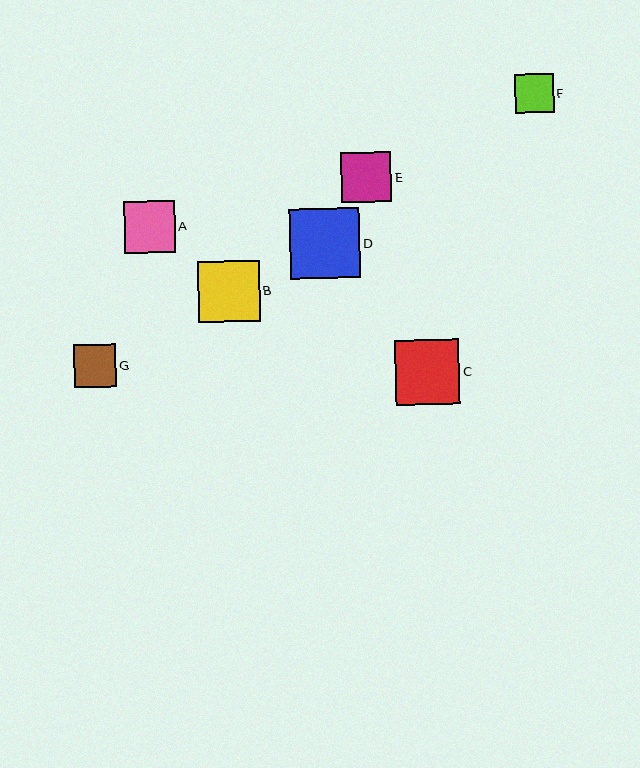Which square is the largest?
Square D is the largest with a size of approximately 70 pixels.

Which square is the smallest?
Square F is the smallest with a size of approximately 39 pixels.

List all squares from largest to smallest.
From largest to smallest: D, C, B, A, E, G, F.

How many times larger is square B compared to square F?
Square B is approximately 1.6 times the size of square F.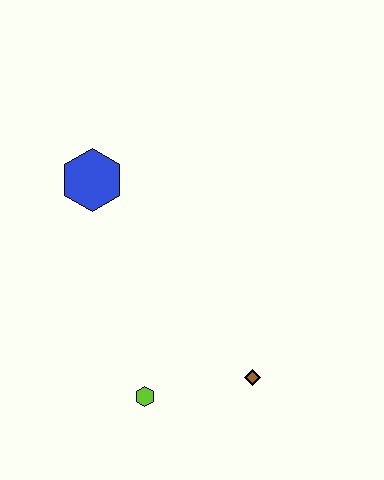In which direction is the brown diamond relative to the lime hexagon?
The brown diamond is to the right of the lime hexagon.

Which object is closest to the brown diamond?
The lime hexagon is closest to the brown diamond.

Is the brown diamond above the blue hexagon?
No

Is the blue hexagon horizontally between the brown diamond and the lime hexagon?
No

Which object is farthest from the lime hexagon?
The blue hexagon is farthest from the lime hexagon.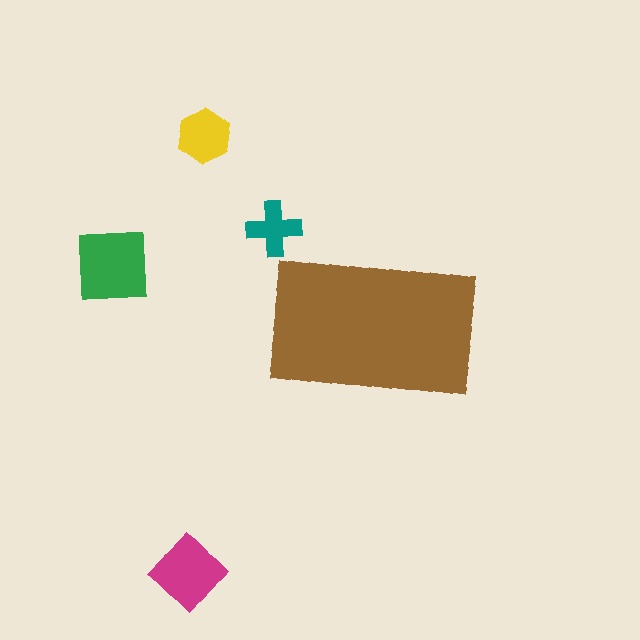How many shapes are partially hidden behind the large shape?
0 shapes are partially hidden.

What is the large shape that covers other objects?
A brown rectangle.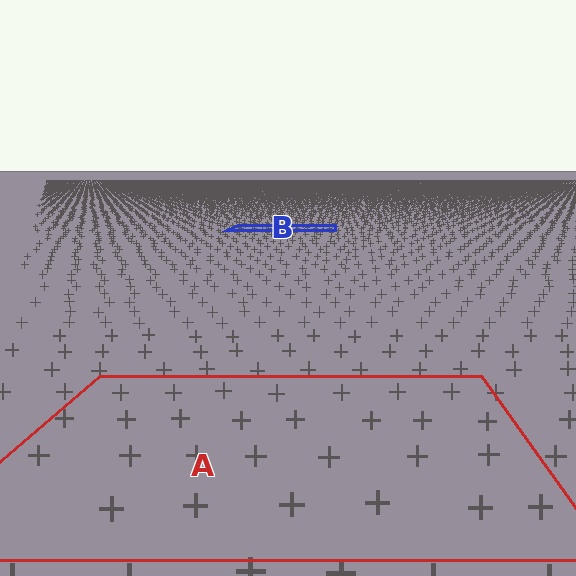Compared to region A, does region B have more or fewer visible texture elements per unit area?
Region B has more texture elements per unit area — they are packed more densely because it is farther away.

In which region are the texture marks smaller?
The texture marks are smaller in region B, because it is farther away.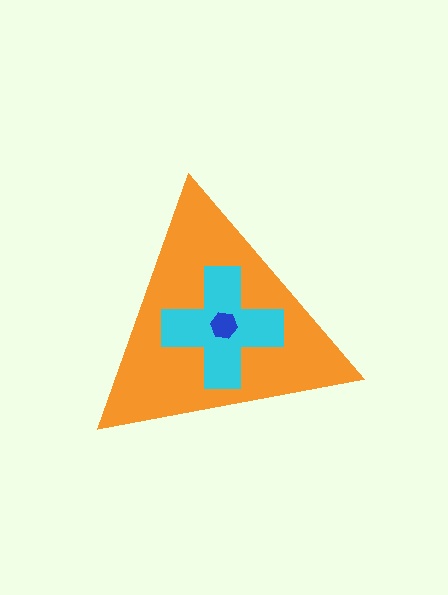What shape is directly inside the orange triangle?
The cyan cross.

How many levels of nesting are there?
3.